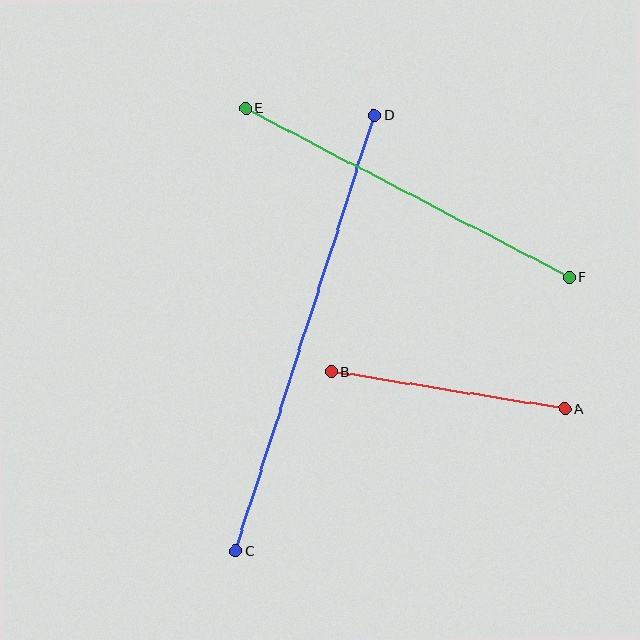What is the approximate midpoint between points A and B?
The midpoint is at approximately (448, 390) pixels.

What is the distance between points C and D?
The distance is approximately 457 pixels.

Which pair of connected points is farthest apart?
Points C and D are farthest apart.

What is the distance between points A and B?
The distance is approximately 237 pixels.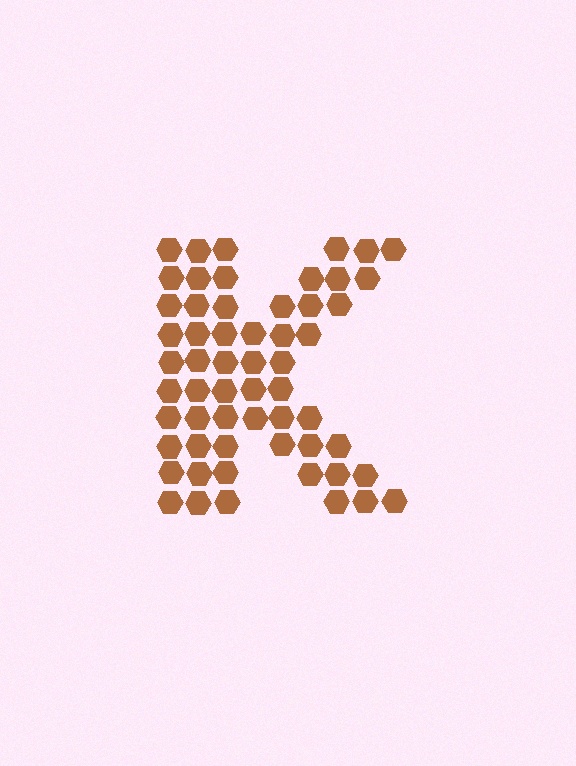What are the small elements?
The small elements are hexagons.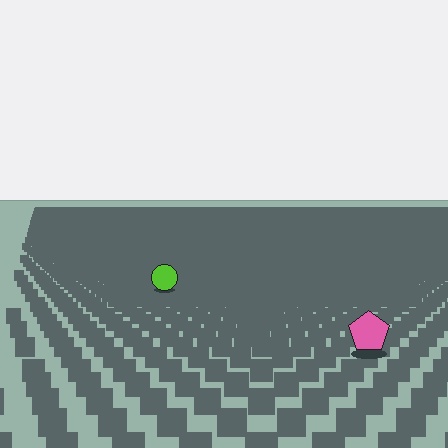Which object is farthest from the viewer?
The lime circle is farthest from the viewer. It appears smaller and the ground texture around it is denser.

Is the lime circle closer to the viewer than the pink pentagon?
No. The pink pentagon is closer — you can tell from the texture gradient: the ground texture is coarser near it.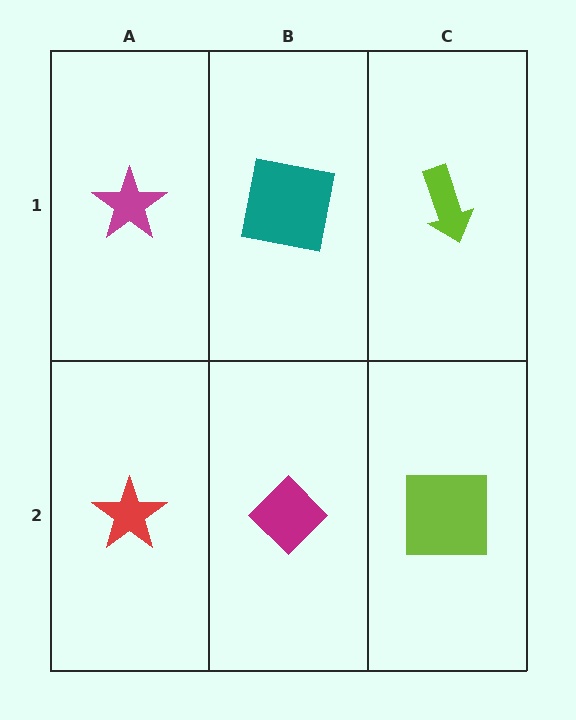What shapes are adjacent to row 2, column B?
A teal square (row 1, column B), a red star (row 2, column A), a lime square (row 2, column C).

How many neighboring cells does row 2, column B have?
3.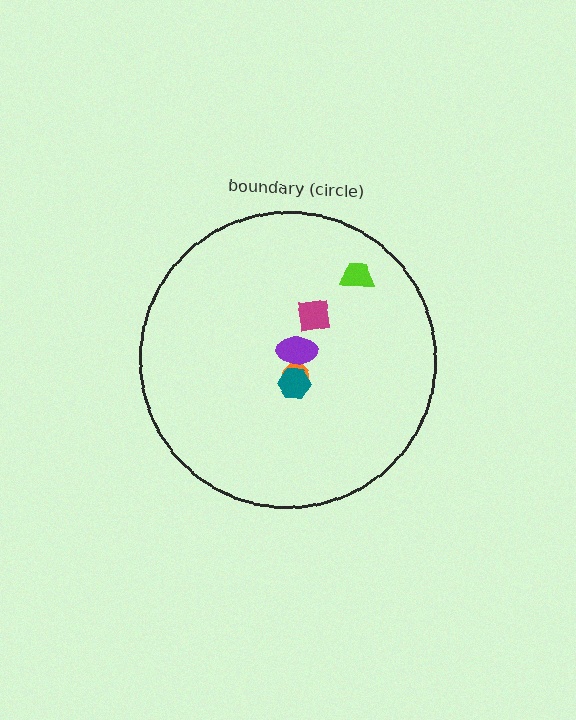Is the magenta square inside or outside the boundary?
Inside.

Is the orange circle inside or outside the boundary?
Inside.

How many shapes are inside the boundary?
5 inside, 0 outside.